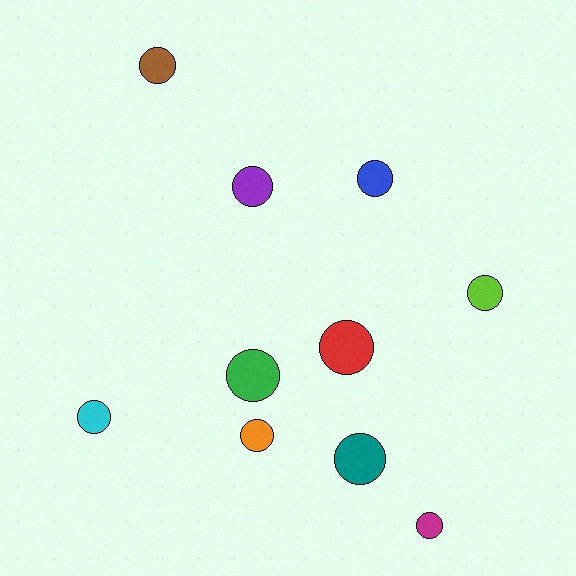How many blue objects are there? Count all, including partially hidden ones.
There is 1 blue object.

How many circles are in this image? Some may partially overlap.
There are 10 circles.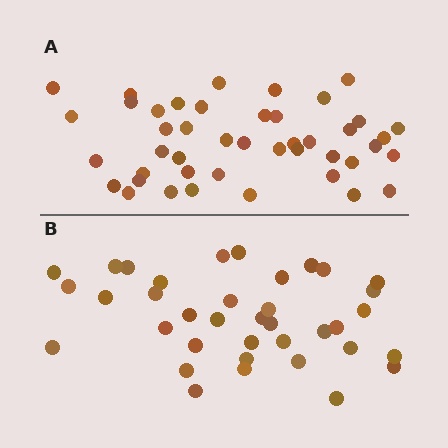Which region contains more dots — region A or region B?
Region A (the top region) has more dots.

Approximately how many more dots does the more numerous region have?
Region A has roughly 8 or so more dots than region B.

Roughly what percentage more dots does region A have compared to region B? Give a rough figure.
About 20% more.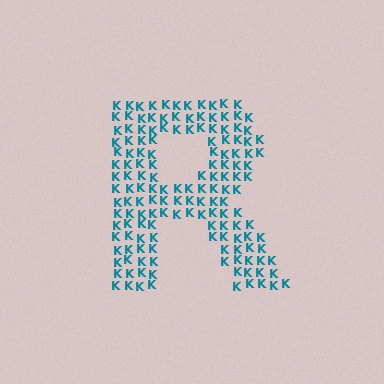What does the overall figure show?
The overall figure shows the letter R.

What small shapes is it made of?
It is made of small letter K's.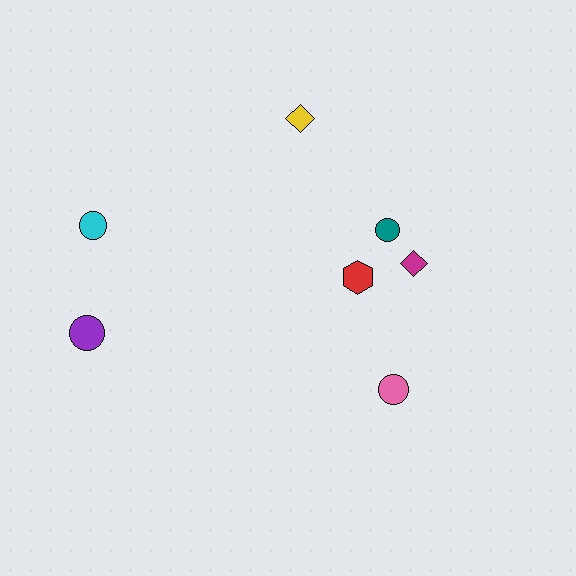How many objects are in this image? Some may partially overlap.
There are 7 objects.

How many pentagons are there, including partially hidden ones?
There are no pentagons.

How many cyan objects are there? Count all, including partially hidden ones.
There is 1 cyan object.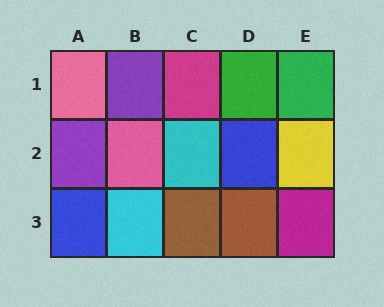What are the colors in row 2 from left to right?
Purple, pink, cyan, blue, yellow.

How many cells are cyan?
2 cells are cyan.